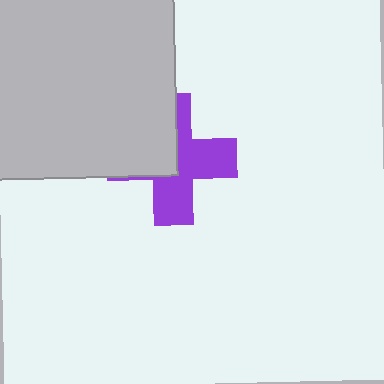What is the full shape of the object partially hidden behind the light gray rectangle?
The partially hidden object is a purple cross.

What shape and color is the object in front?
The object in front is a light gray rectangle.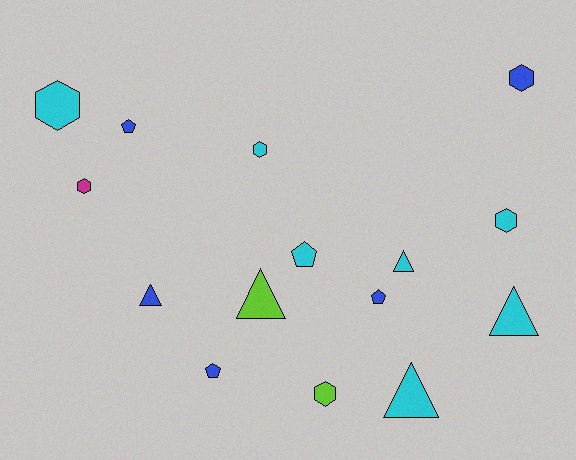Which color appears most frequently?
Cyan, with 7 objects.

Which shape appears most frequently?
Hexagon, with 6 objects.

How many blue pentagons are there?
There are 3 blue pentagons.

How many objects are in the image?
There are 15 objects.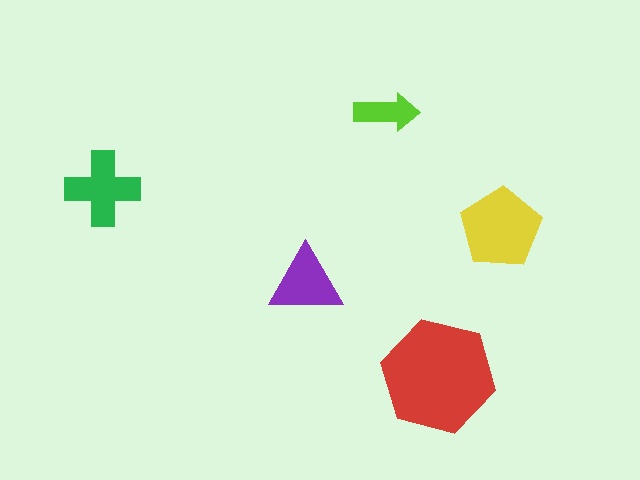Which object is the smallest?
The lime arrow.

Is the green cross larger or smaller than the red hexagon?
Smaller.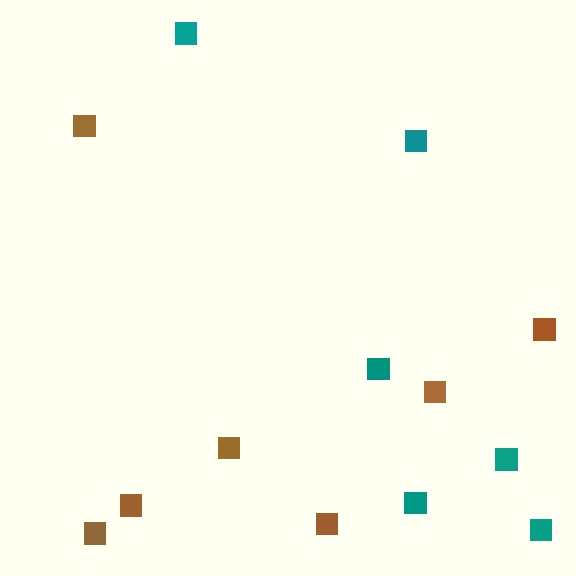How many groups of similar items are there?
There are 2 groups: one group of brown squares (7) and one group of teal squares (6).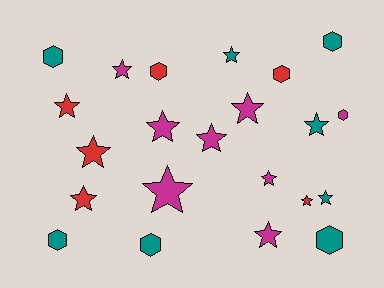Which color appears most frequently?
Teal, with 8 objects.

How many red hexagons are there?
There are 2 red hexagons.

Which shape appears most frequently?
Star, with 14 objects.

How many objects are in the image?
There are 22 objects.